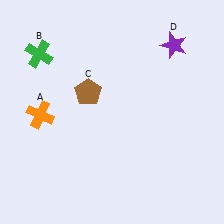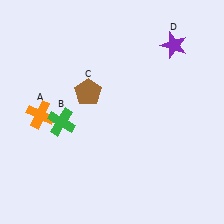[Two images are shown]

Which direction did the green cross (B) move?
The green cross (B) moved down.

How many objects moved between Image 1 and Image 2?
1 object moved between the two images.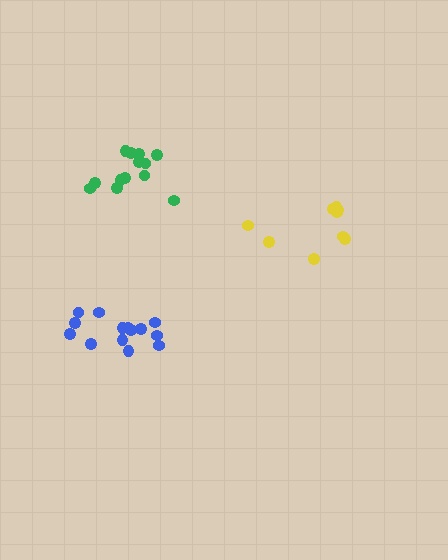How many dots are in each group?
Group 1: 13 dots, Group 2: 14 dots, Group 3: 9 dots (36 total).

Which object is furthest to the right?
The yellow cluster is rightmost.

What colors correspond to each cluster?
The clusters are colored: green, blue, yellow.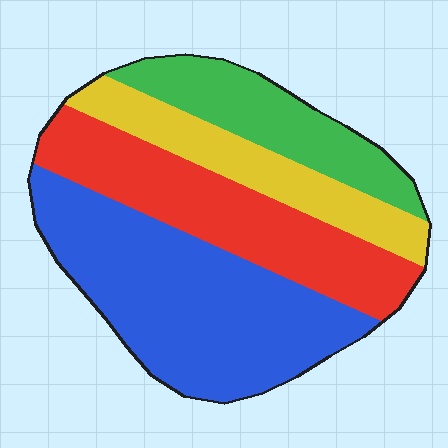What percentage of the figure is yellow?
Yellow covers about 15% of the figure.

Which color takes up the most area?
Blue, at roughly 40%.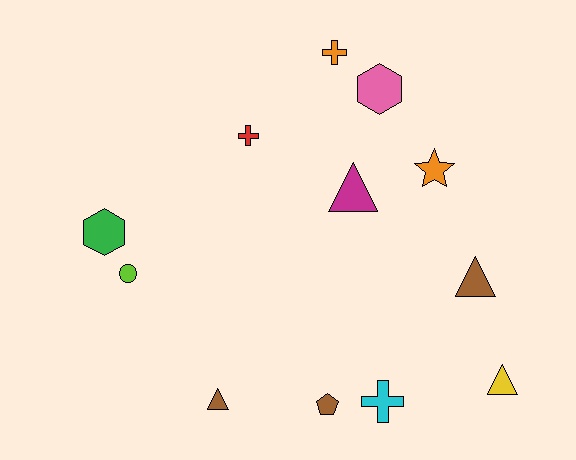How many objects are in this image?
There are 12 objects.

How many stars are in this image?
There is 1 star.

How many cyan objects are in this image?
There is 1 cyan object.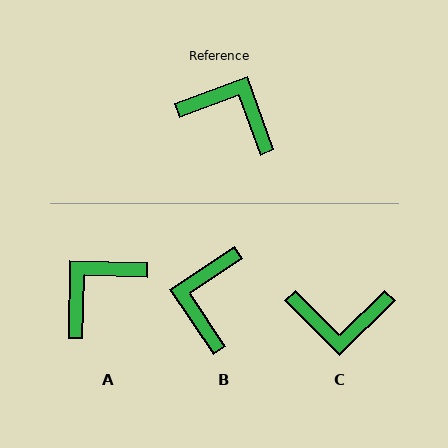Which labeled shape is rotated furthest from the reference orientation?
C, about 155 degrees away.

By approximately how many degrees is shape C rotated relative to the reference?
Approximately 155 degrees clockwise.